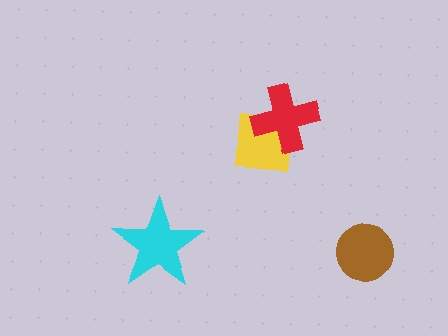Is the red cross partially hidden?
No, no other shape covers it.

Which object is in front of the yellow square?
The red cross is in front of the yellow square.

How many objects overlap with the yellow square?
1 object overlaps with the yellow square.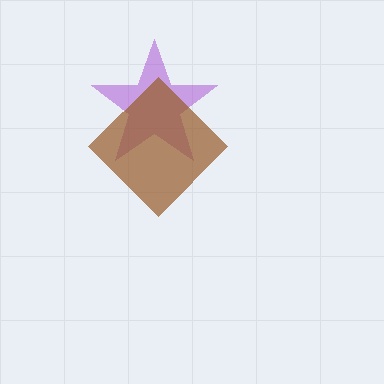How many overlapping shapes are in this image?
There are 2 overlapping shapes in the image.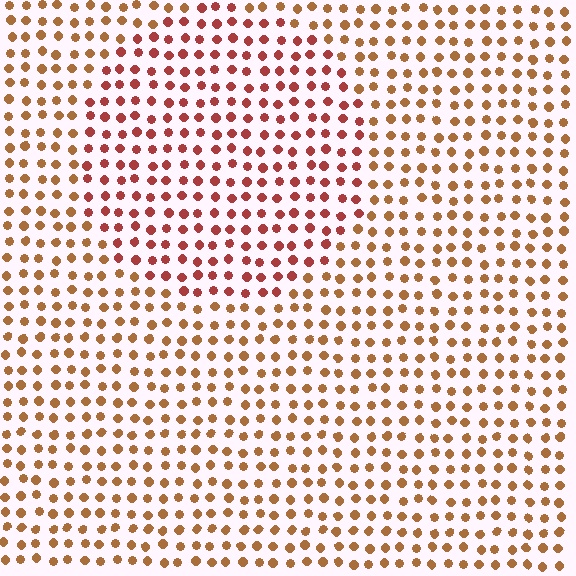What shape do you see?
I see a circle.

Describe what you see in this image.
The image is filled with small brown elements in a uniform arrangement. A circle-shaped region is visible where the elements are tinted to a slightly different hue, forming a subtle color boundary.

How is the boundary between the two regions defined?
The boundary is defined purely by a slight shift in hue (about 29 degrees). Spacing, size, and orientation are identical on both sides.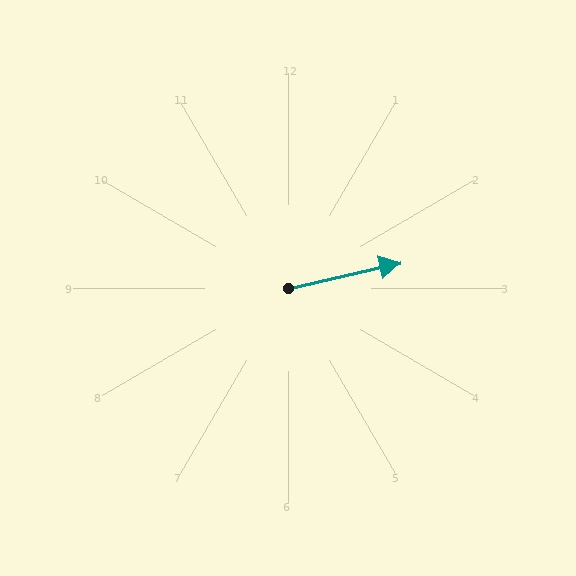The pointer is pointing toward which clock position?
Roughly 3 o'clock.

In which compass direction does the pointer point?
East.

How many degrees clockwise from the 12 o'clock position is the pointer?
Approximately 77 degrees.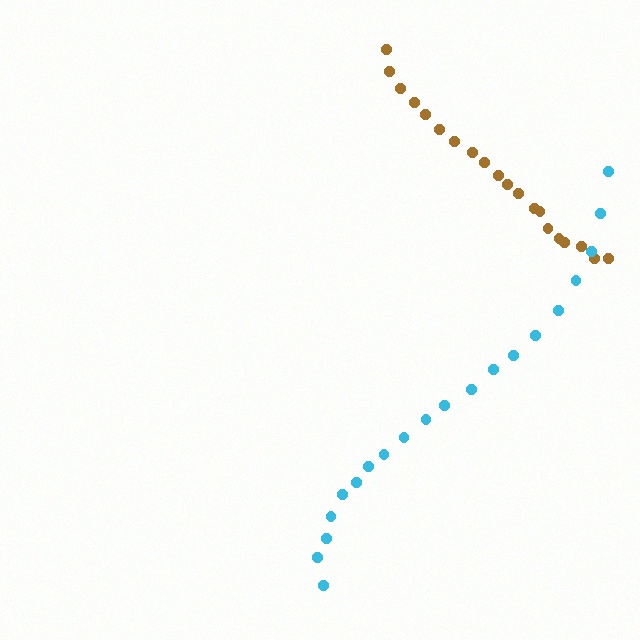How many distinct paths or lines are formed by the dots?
There are 2 distinct paths.